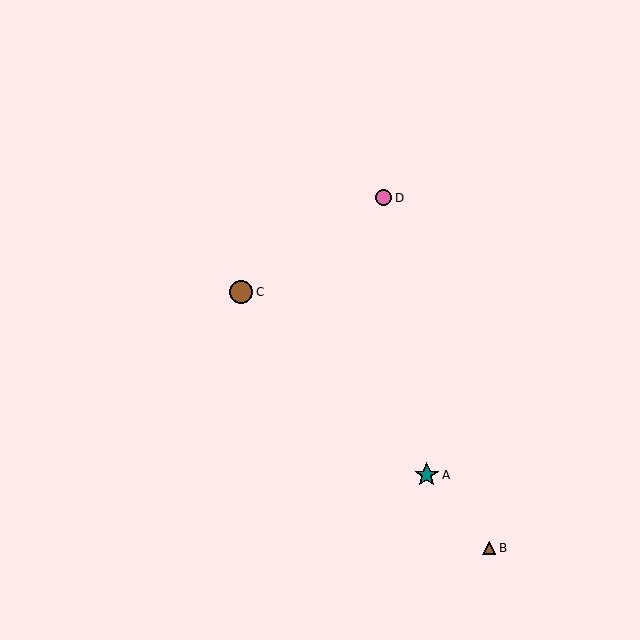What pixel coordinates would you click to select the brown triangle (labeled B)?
Click at (489, 548) to select the brown triangle B.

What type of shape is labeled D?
Shape D is a pink circle.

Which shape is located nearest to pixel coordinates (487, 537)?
The brown triangle (labeled B) at (489, 548) is nearest to that location.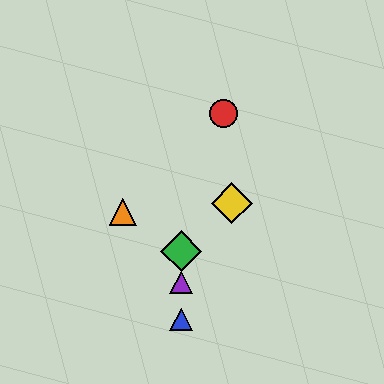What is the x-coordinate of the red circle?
The red circle is at x≈223.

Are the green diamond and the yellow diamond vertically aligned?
No, the green diamond is at x≈181 and the yellow diamond is at x≈232.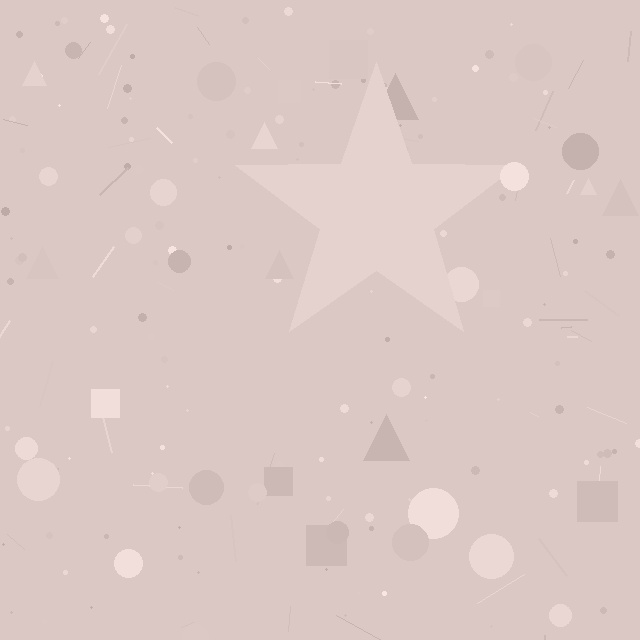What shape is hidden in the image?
A star is hidden in the image.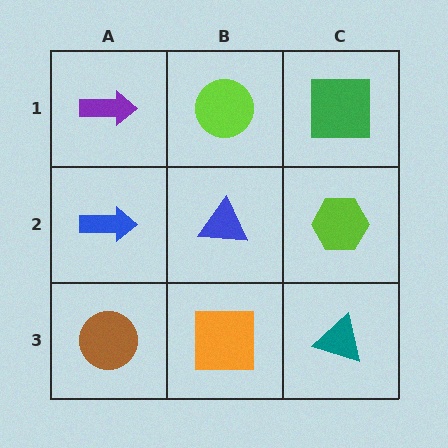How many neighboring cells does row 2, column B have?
4.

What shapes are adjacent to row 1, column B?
A blue triangle (row 2, column B), a purple arrow (row 1, column A), a green square (row 1, column C).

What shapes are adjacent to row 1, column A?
A blue arrow (row 2, column A), a lime circle (row 1, column B).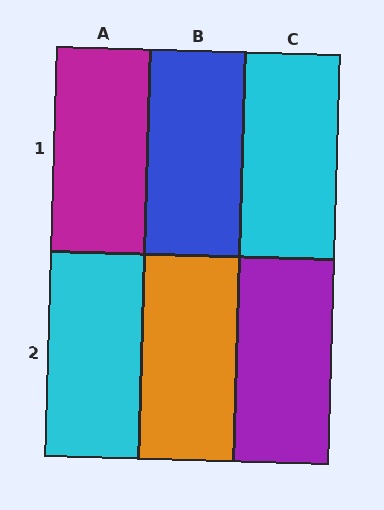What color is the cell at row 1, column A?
Magenta.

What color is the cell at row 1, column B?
Blue.